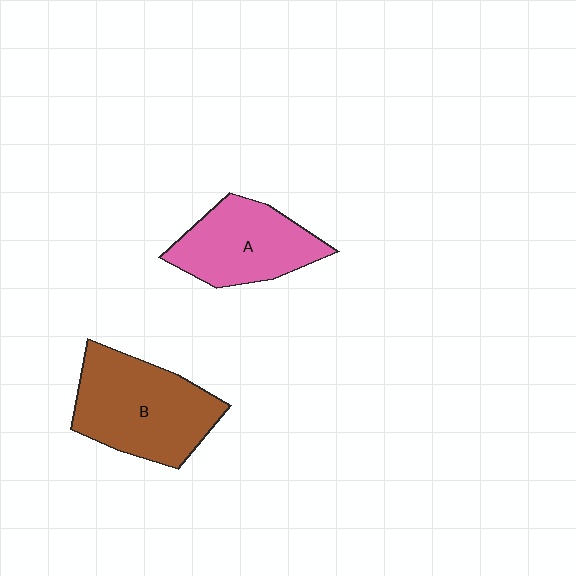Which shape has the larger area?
Shape B (brown).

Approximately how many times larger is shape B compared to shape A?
Approximately 1.3 times.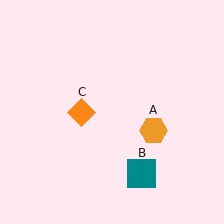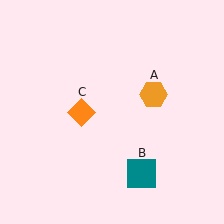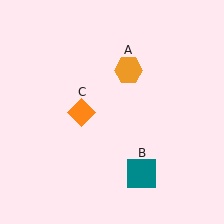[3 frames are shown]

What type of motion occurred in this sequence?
The orange hexagon (object A) rotated counterclockwise around the center of the scene.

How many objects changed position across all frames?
1 object changed position: orange hexagon (object A).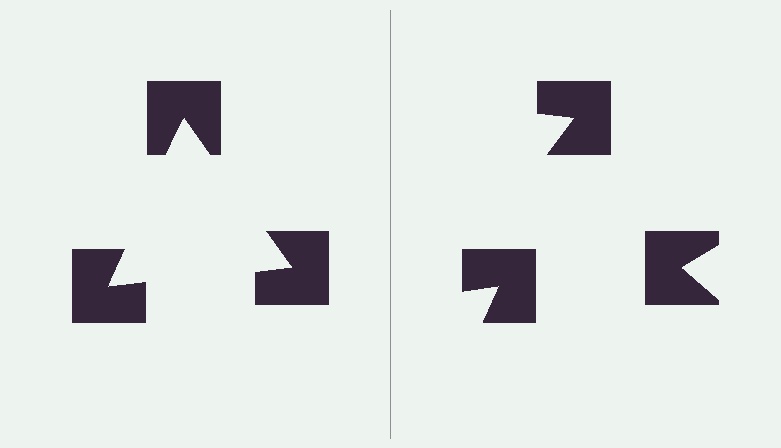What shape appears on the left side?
An illusory triangle.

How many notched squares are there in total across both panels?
6 — 3 on each side.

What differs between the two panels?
The notched squares are positioned identically on both sides; only the wedge orientations differ. On the left they align to a triangle; on the right they are misaligned.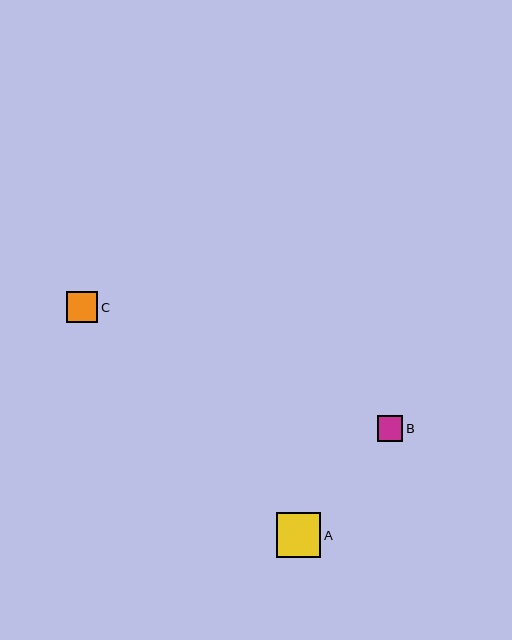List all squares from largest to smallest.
From largest to smallest: A, C, B.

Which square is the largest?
Square A is the largest with a size of approximately 44 pixels.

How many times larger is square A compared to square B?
Square A is approximately 1.7 times the size of square B.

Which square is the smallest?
Square B is the smallest with a size of approximately 26 pixels.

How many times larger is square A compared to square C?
Square A is approximately 1.4 times the size of square C.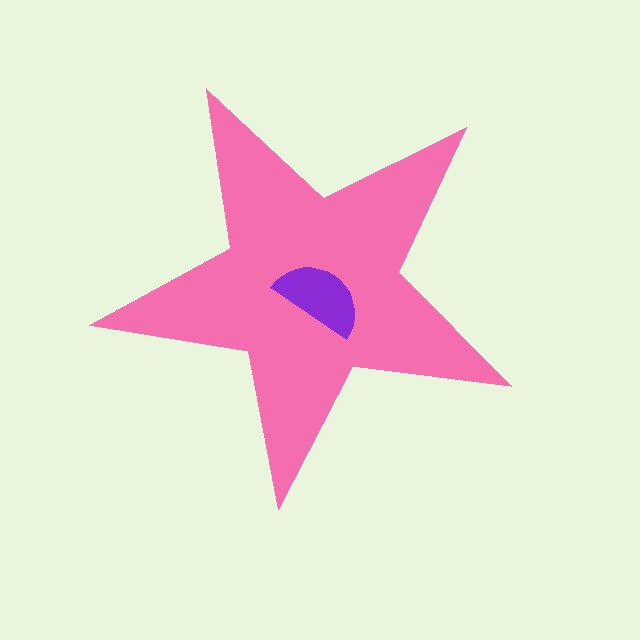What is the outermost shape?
The pink star.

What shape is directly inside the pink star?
The purple semicircle.